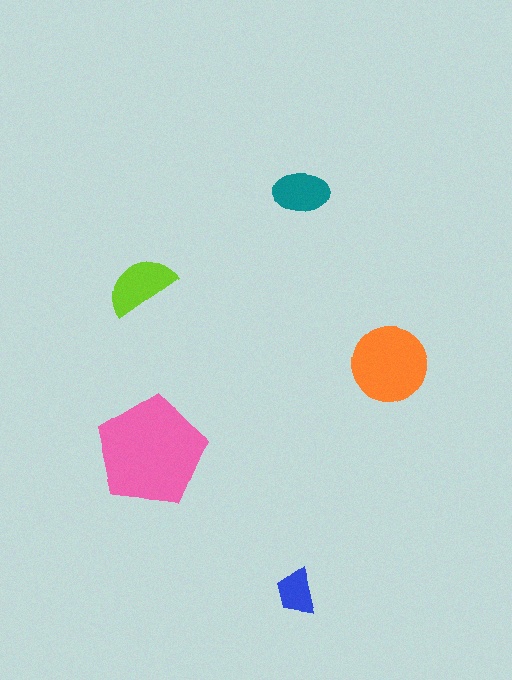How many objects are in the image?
There are 5 objects in the image.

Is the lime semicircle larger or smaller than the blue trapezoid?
Larger.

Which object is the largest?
The pink pentagon.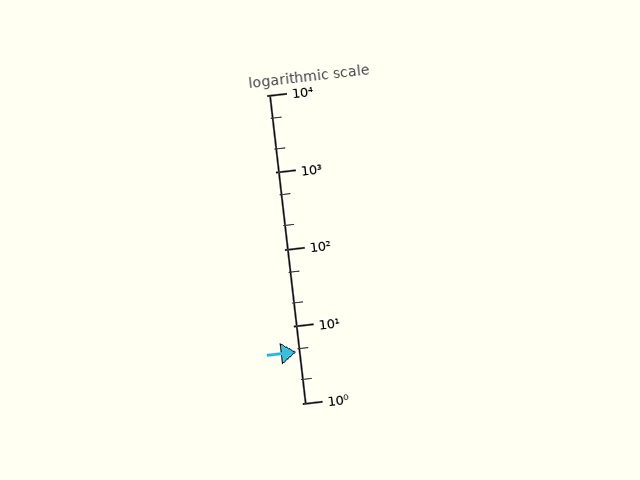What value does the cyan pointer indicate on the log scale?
The pointer indicates approximately 4.6.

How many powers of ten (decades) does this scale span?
The scale spans 4 decades, from 1 to 10000.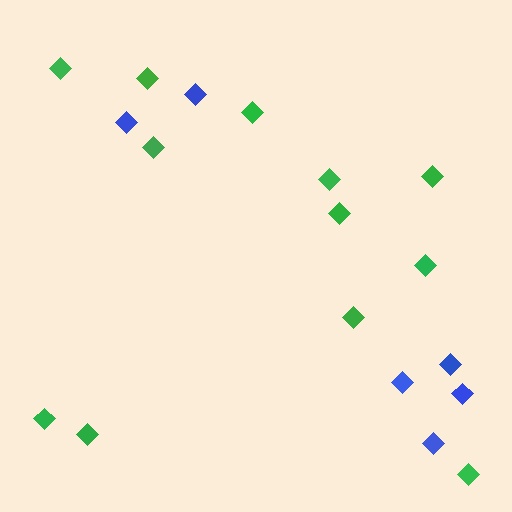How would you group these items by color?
There are 2 groups: one group of green diamonds (12) and one group of blue diamonds (6).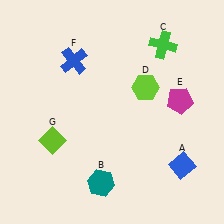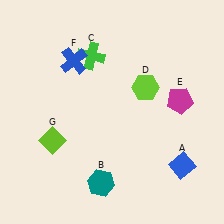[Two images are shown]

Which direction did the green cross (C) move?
The green cross (C) moved left.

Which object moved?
The green cross (C) moved left.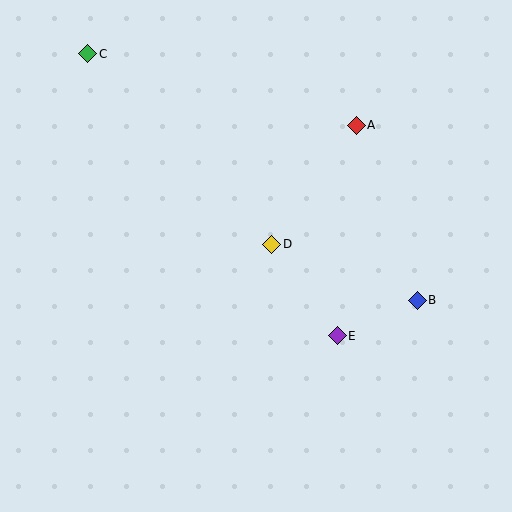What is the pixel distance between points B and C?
The distance between B and C is 411 pixels.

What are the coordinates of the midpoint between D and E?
The midpoint between D and E is at (305, 290).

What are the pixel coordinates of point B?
Point B is at (417, 300).